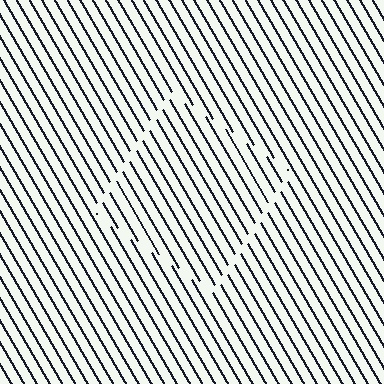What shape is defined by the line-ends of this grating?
An illusory square. The interior of the shape contains the same grating, shifted by half a period — the contour is defined by the phase discontinuity where line-ends from the inner and outer gratings abut.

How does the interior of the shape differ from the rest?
The interior of the shape contains the same grating, shifted by half a period — the contour is defined by the phase discontinuity where line-ends from the inner and outer gratings abut.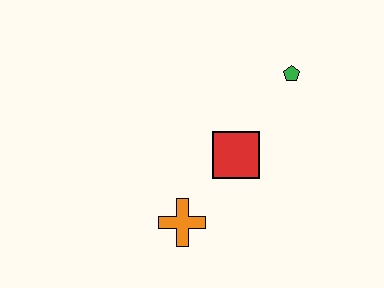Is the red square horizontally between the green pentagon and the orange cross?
Yes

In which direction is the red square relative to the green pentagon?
The red square is below the green pentagon.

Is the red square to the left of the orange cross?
No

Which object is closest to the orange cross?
The red square is closest to the orange cross.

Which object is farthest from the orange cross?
The green pentagon is farthest from the orange cross.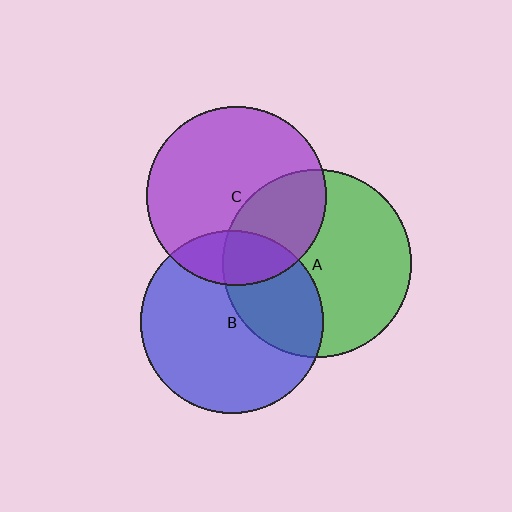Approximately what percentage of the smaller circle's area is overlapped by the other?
Approximately 35%.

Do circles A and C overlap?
Yes.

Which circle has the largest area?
Circle A (green).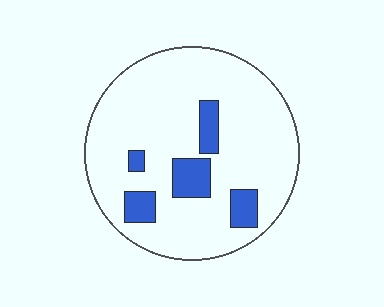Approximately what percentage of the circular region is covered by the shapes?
Approximately 15%.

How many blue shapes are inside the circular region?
5.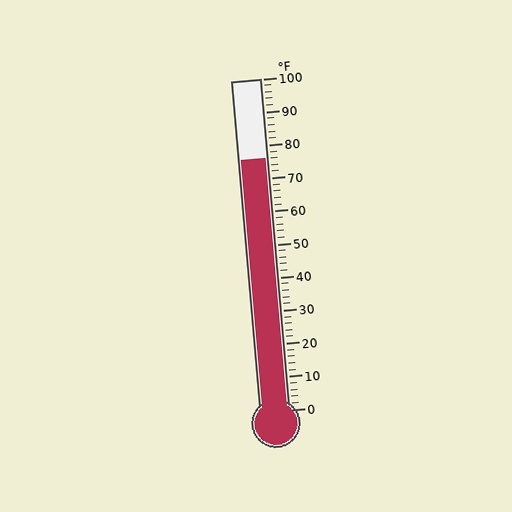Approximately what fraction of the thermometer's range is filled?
The thermometer is filled to approximately 75% of its range.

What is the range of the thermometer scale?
The thermometer scale ranges from 0°F to 100°F.